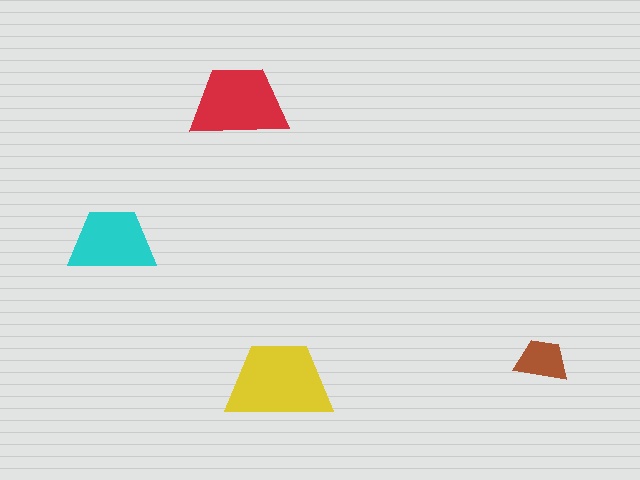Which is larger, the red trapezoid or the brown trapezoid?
The red one.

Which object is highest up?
The red trapezoid is topmost.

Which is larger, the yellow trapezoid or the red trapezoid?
The yellow one.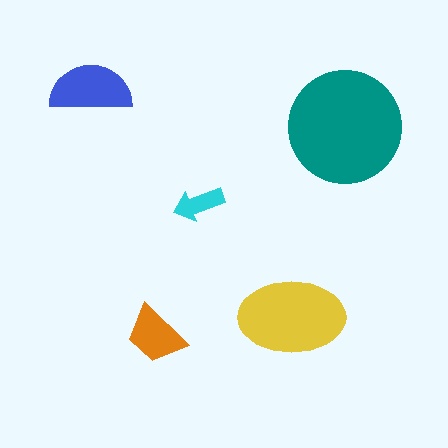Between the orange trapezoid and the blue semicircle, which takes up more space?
The blue semicircle.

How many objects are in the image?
There are 5 objects in the image.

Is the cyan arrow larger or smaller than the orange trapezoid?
Smaller.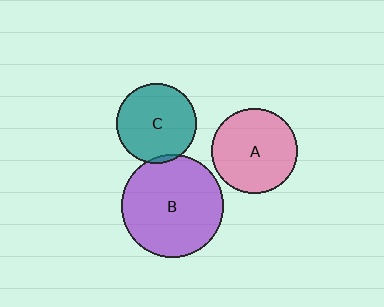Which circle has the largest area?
Circle B (purple).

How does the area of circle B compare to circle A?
Approximately 1.5 times.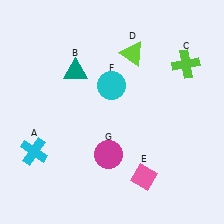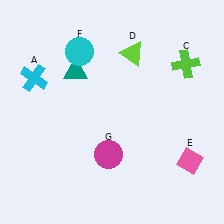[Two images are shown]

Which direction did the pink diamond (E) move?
The pink diamond (E) moved right.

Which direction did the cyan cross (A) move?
The cyan cross (A) moved up.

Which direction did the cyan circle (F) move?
The cyan circle (F) moved up.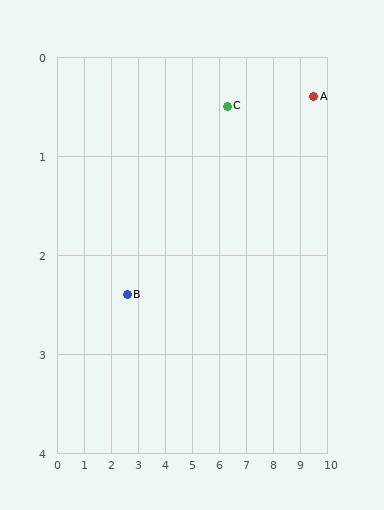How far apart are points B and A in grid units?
Points B and A are about 7.2 grid units apart.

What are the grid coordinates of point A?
Point A is at approximately (9.5, 0.4).